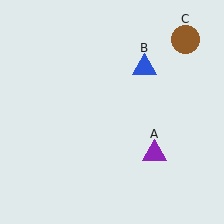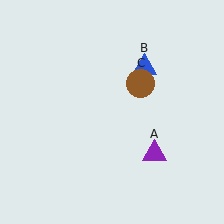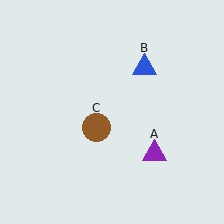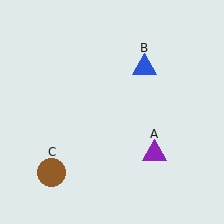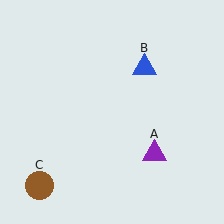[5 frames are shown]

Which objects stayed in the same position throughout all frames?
Purple triangle (object A) and blue triangle (object B) remained stationary.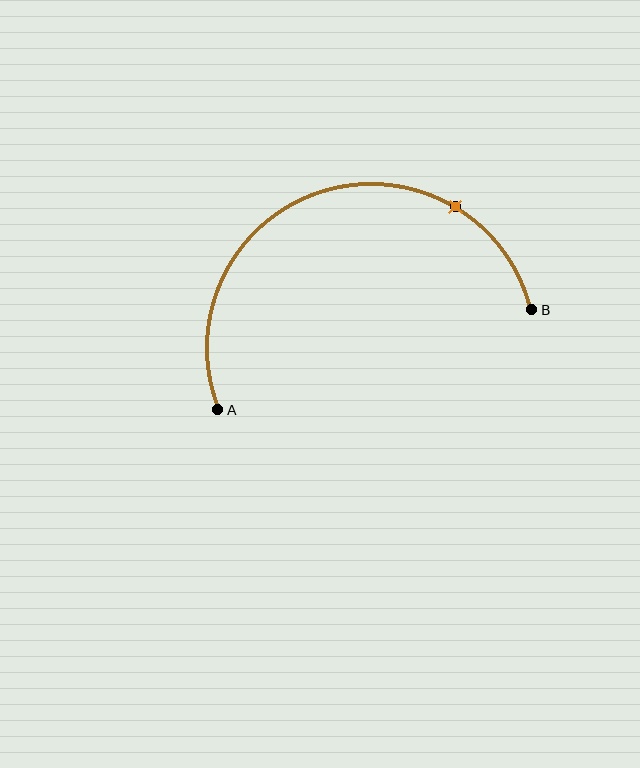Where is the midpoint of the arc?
The arc midpoint is the point on the curve farthest from the straight line joining A and B. It sits above that line.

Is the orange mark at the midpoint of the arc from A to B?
No. The orange mark lies on the arc but is closer to endpoint B. The arc midpoint would be at the point on the curve equidistant along the arc from both A and B.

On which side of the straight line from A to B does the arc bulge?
The arc bulges above the straight line connecting A and B.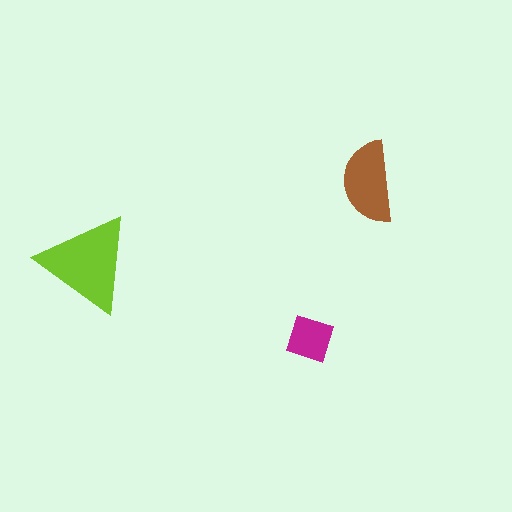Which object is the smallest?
The magenta diamond.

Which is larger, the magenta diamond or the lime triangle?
The lime triangle.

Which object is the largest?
The lime triangle.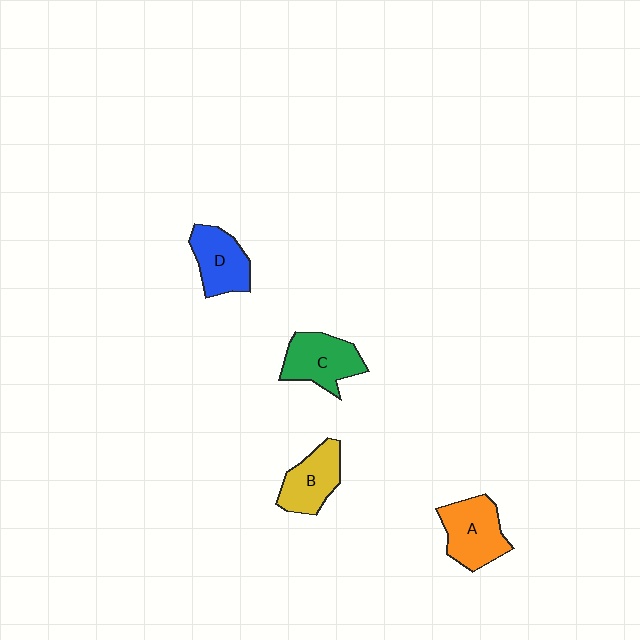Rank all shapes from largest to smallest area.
From largest to smallest: A (orange), C (green), D (blue), B (yellow).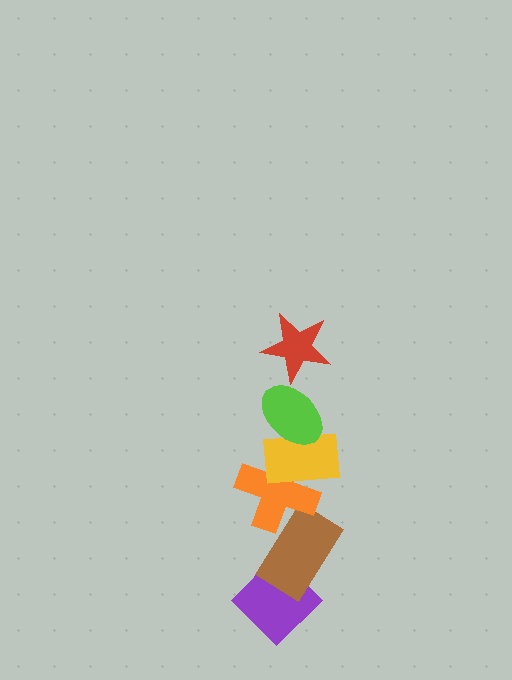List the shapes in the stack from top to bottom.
From top to bottom: the red star, the lime ellipse, the yellow rectangle, the orange cross, the brown rectangle, the purple diamond.